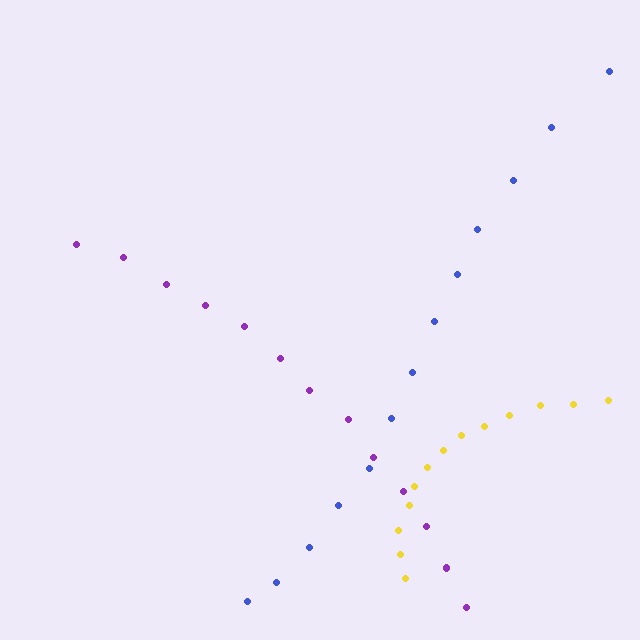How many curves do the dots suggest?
There are 3 distinct paths.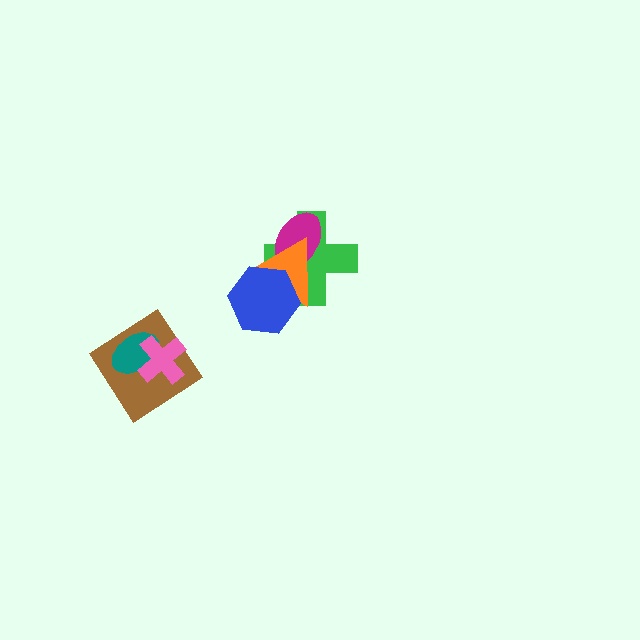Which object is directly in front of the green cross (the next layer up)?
The magenta ellipse is directly in front of the green cross.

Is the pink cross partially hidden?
No, no other shape covers it.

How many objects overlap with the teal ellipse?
2 objects overlap with the teal ellipse.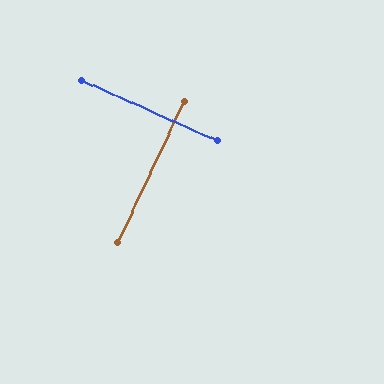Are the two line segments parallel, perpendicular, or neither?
Perpendicular — they meet at approximately 89°.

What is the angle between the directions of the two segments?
Approximately 89 degrees.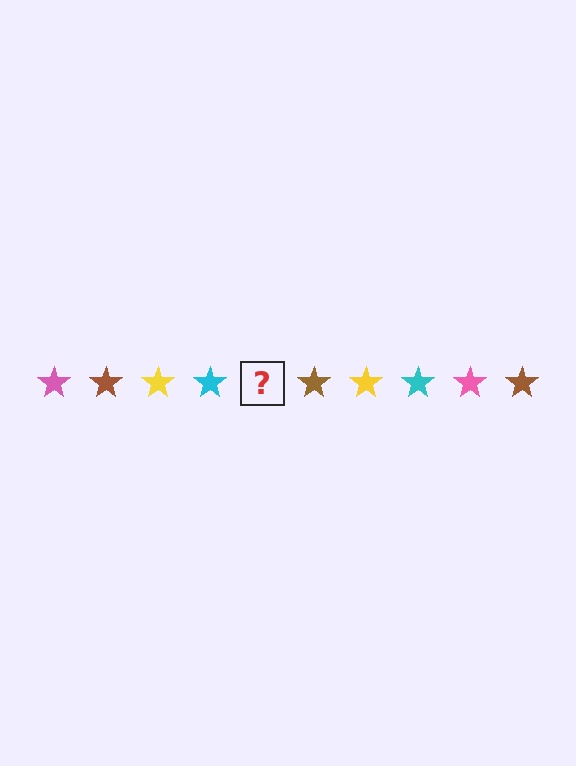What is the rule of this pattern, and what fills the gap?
The rule is that the pattern cycles through pink, brown, yellow, cyan stars. The gap should be filled with a pink star.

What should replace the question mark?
The question mark should be replaced with a pink star.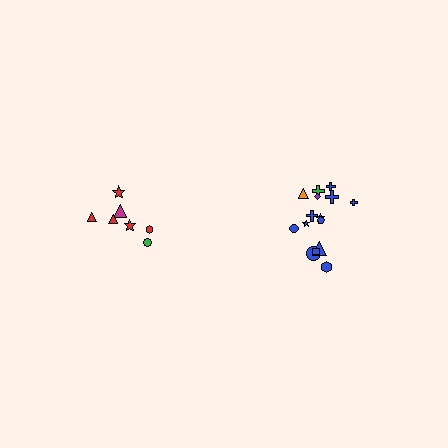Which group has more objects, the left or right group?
The right group.